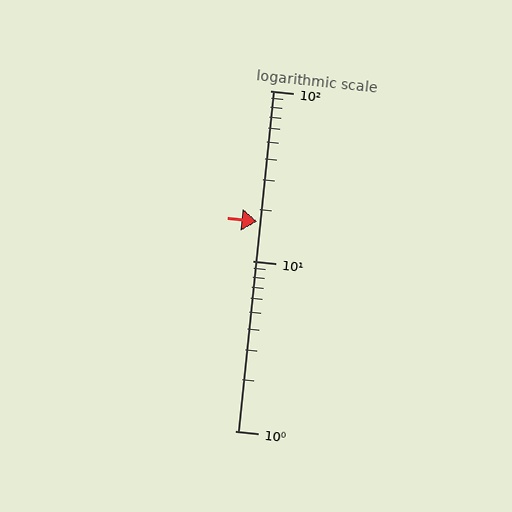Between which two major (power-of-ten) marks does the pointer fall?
The pointer is between 10 and 100.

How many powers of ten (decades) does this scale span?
The scale spans 2 decades, from 1 to 100.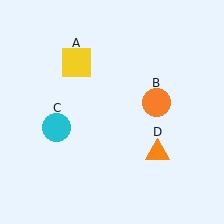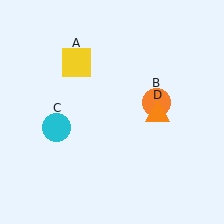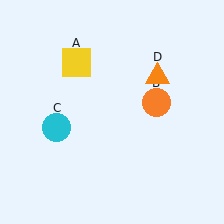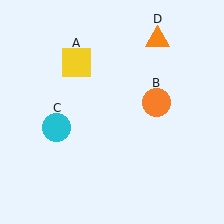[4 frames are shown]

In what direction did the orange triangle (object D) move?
The orange triangle (object D) moved up.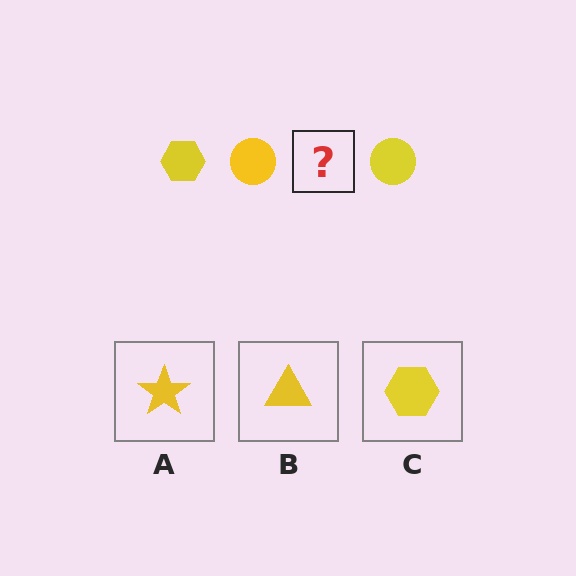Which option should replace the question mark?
Option C.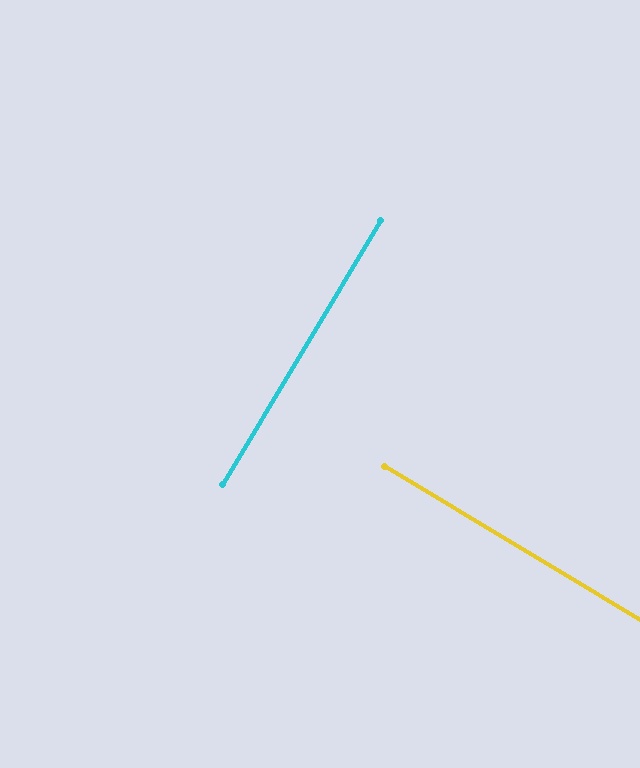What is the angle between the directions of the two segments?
Approximately 90 degrees.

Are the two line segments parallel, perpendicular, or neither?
Perpendicular — they meet at approximately 90°.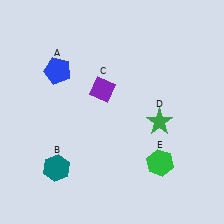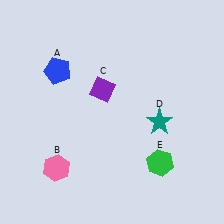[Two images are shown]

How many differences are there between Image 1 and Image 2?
There are 2 differences between the two images.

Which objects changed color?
B changed from teal to pink. D changed from green to teal.